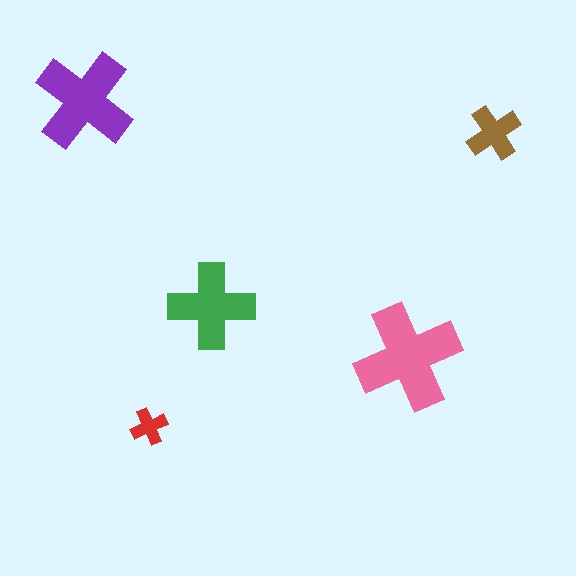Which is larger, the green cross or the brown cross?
The green one.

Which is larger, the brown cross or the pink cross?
The pink one.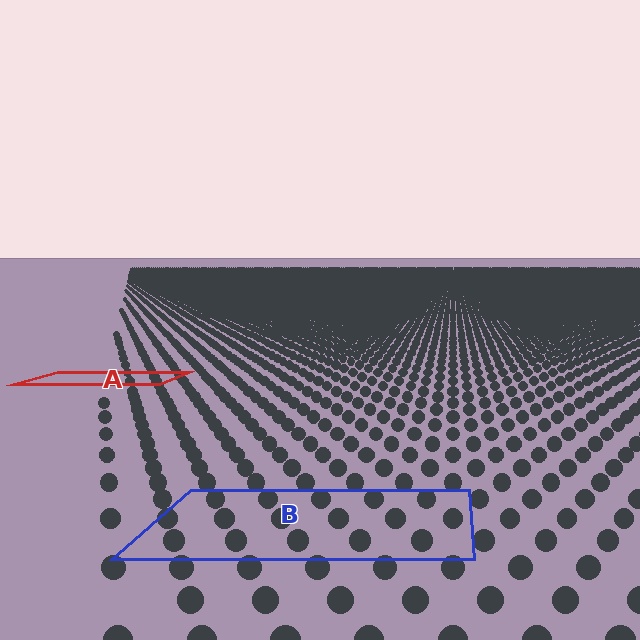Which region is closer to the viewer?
Region B is closer. The texture elements there are larger and more spread out.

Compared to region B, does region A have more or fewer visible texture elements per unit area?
Region A has more texture elements per unit area — they are packed more densely because it is farther away.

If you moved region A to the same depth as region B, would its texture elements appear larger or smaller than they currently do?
They would appear larger. At a closer depth, the same texture elements are projected at a bigger on-screen size.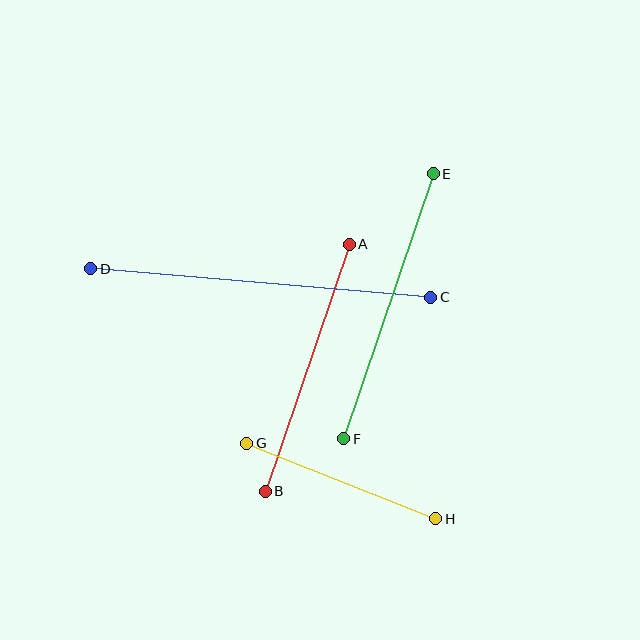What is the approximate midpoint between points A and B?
The midpoint is at approximately (307, 368) pixels.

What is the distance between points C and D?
The distance is approximately 341 pixels.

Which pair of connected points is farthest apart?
Points C and D are farthest apart.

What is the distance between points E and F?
The distance is approximately 280 pixels.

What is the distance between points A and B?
The distance is approximately 261 pixels.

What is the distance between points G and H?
The distance is approximately 203 pixels.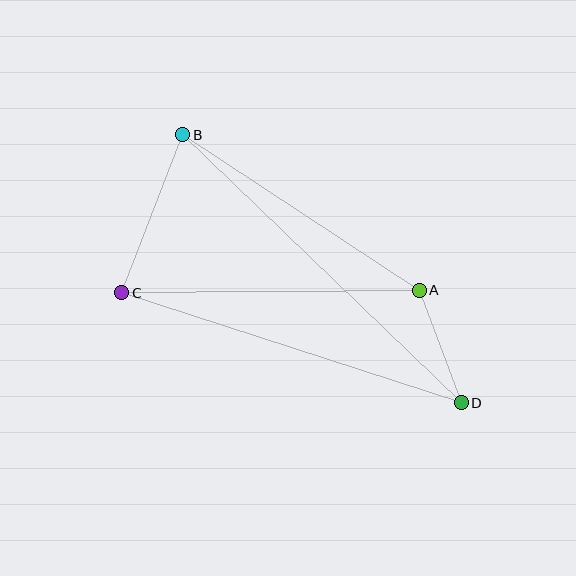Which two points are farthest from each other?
Points B and D are farthest from each other.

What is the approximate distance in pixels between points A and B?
The distance between A and B is approximately 283 pixels.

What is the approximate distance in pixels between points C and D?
The distance between C and D is approximately 357 pixels.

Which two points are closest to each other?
Points A and D are closest to each other.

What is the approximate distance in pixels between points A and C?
The distance between A and C is approximately 297 pixels.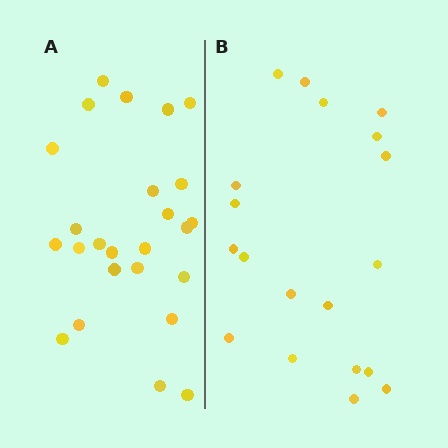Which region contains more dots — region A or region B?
Region A (the left region) has more dots.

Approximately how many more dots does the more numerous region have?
Region A has about 6 more dots than region B.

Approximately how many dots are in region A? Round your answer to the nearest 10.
About 20 dots. (The exact count is 25, which rounds to 20.)